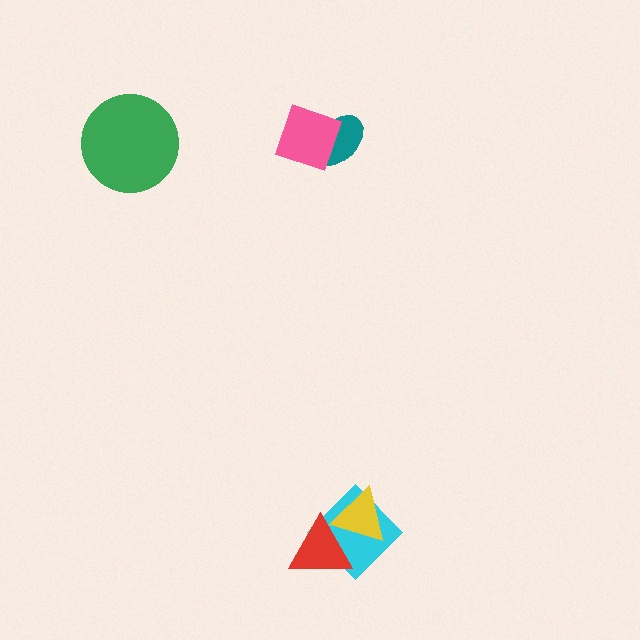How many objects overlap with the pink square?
1 object overlaps with the pink square.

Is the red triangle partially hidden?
No, no other shape covers it.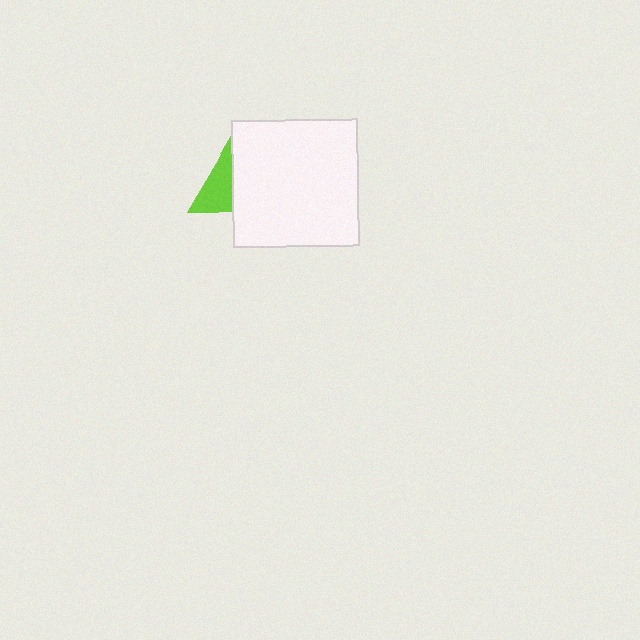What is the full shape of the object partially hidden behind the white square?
The partially hidden object is a lime triangle.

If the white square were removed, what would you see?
You would see the complete lime triangle.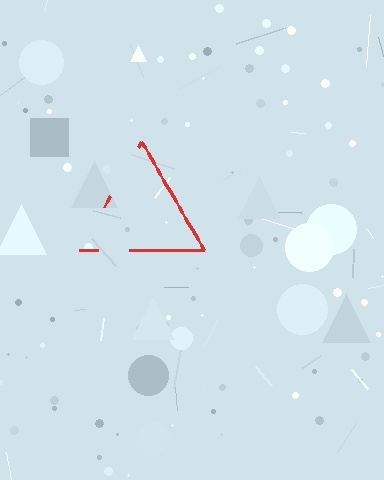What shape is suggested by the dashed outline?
The dashed outline suggests a triangle.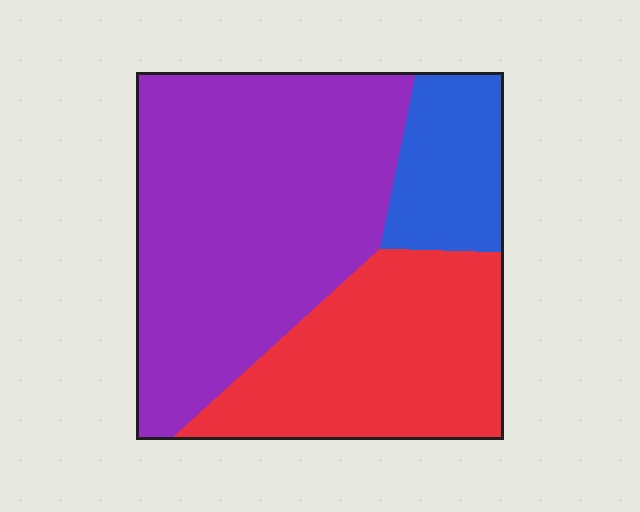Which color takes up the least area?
Blue, at roughly 15%.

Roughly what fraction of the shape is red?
Red covers around 30% of the shape.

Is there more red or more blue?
Red.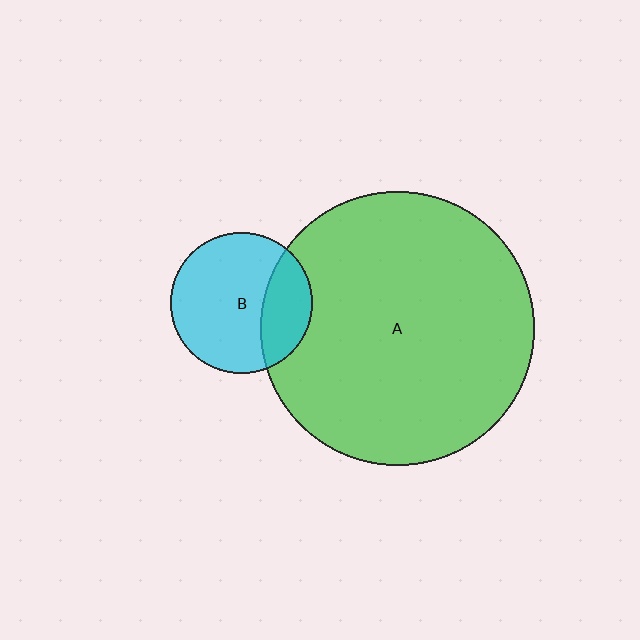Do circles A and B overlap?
Yes.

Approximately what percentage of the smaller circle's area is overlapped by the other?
Approximately 25%.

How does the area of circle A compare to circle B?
Approximately 3.7 times.